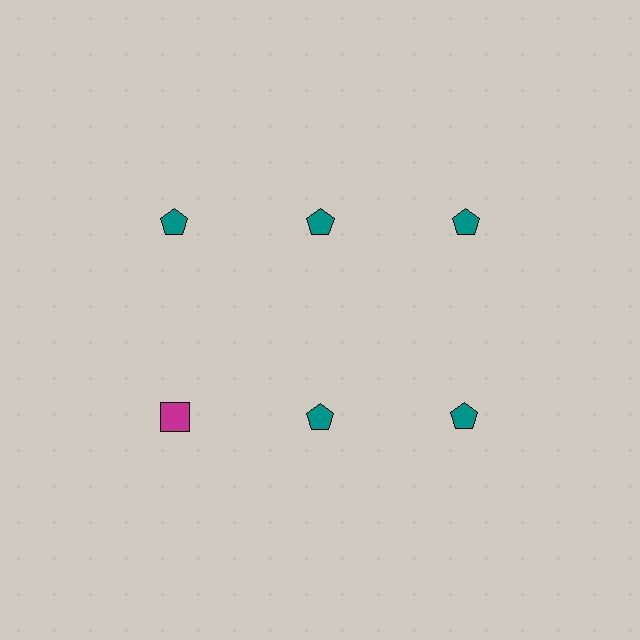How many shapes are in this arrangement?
There are 6 shapes arranged in a grid pattern.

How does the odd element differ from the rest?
It differs in both color (magenta instead of teal) and shape (square instead of pentagon).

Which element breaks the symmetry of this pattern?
The magenta square in the second row, leftmost column breaks the symmetry. All other shapes are teal pentagons.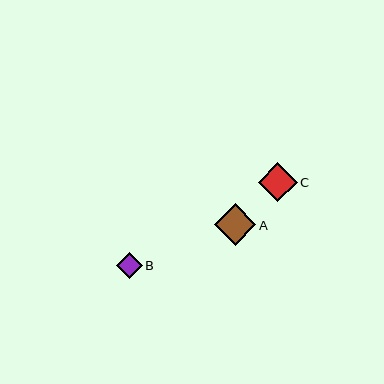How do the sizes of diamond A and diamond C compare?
Diamond A and diamond C are approximately the same size.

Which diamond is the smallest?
Diamond B is the smallest with a size of approximately 26 pixels.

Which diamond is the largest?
Diamond A is the largest with a size of approximately 41 pixels.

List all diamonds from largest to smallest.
From largest to smallest: A, C, B.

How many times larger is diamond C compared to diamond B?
Diamond C is approximately 1.5 times the size of diamond B.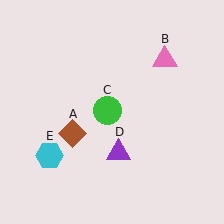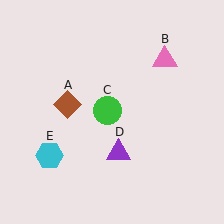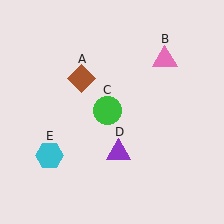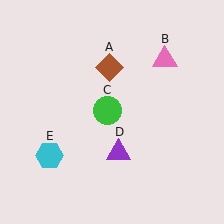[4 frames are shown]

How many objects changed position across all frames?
1 object changed position: brown diamond (object A).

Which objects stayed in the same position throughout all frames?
Pink triangle (object B) and green circle (object C) and purple triangle (object D) and cyan hexagon (object E) remained stationary.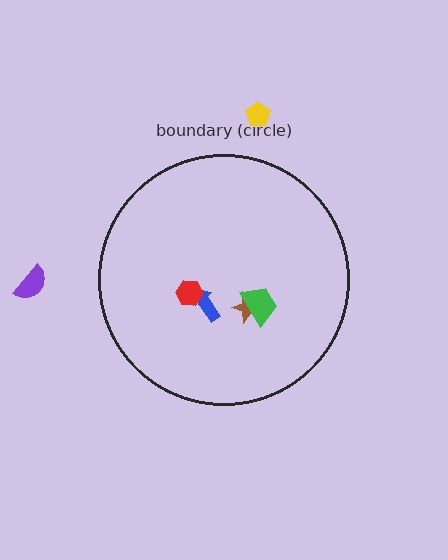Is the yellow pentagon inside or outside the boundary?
Outside.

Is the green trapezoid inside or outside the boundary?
Inside.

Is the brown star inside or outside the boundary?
Inside.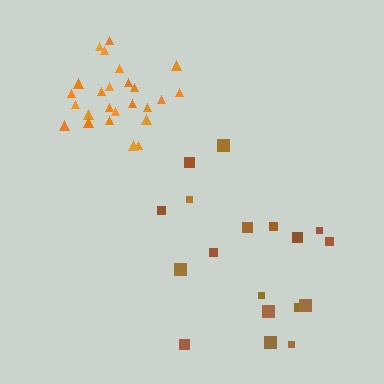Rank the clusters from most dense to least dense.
orange, brown.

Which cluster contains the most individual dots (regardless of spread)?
Orange (25).